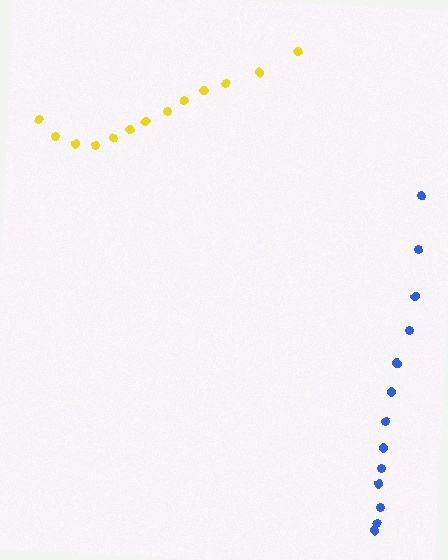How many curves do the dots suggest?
There are 2 distinct paths.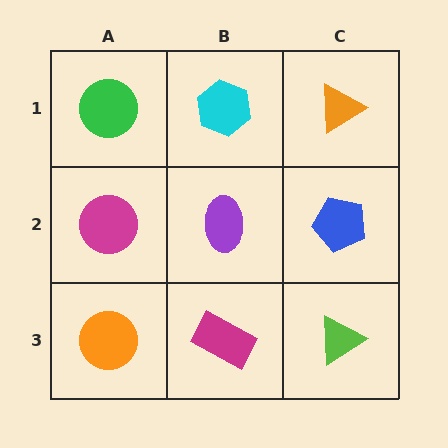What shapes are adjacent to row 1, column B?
A purple ellipse (row 2, column B), a green circle (row 1, column A), an orange triangle (row 1, column C).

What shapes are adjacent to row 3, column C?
A blue pentagon (row 2, column C), a magenta rectangle (row 3, column B).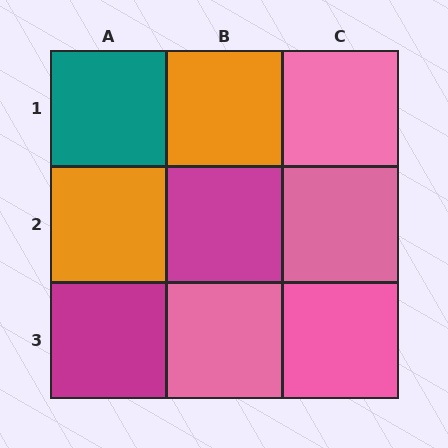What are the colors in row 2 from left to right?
Orange, magenta, pink.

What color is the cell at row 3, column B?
Pink.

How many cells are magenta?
2 cells are magenta.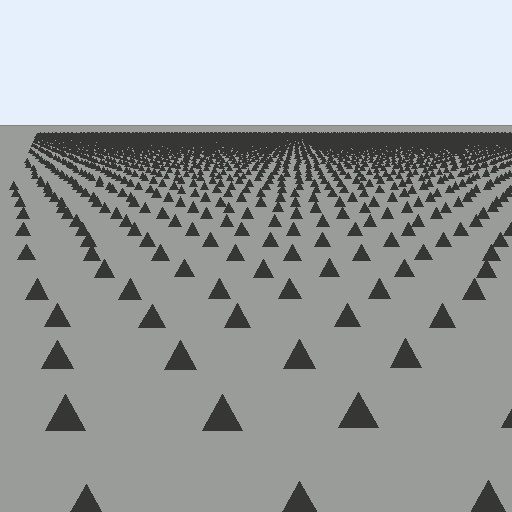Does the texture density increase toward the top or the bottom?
Density increases toward the top.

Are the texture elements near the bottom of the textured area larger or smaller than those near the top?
Larger. Near the bottom, elements are closer to the viewer and appear at a bigger on-screen size.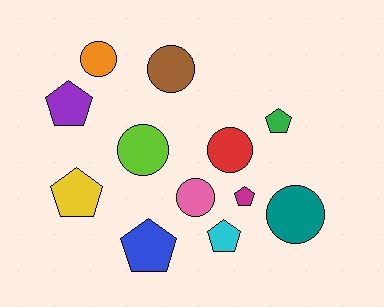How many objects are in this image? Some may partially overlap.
There are 12 objects.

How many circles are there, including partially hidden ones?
There are 6 circles.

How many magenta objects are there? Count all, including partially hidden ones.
There is 1 magenta object.